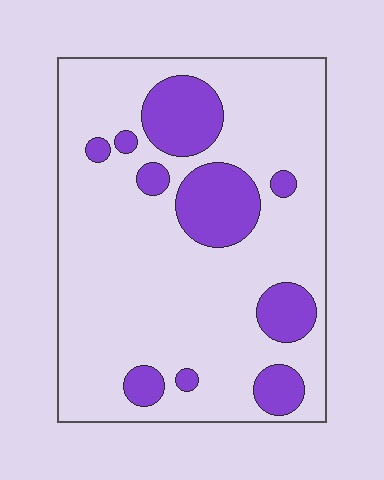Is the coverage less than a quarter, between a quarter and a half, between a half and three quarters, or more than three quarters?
Less than a quarter.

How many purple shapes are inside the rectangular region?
10.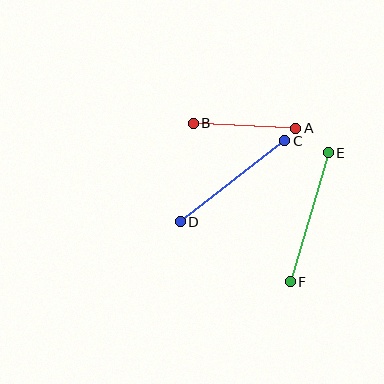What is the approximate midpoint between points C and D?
The midpoint is at approximately (232, 181) pixels.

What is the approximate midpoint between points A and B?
The midpoint is at approximately (245, 126) pixels.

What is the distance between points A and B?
The distance is approximately 103 pixels.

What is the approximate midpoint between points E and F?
The midpoint is at approximately (309, 217) pixels.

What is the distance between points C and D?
The distance is approximately 132 pixels.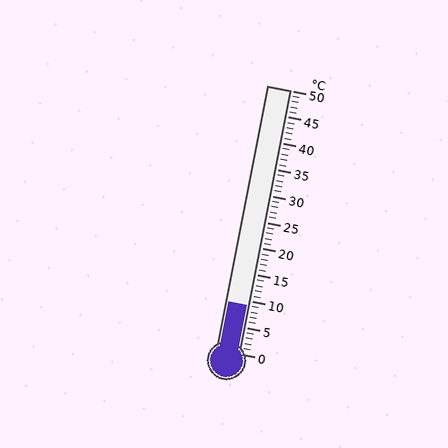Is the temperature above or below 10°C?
The temperature is below 10°C.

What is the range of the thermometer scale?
The thermometer scale ranges from 0°C to 50°C.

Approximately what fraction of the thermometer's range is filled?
The thermometer is filled to approximately 20% of its range.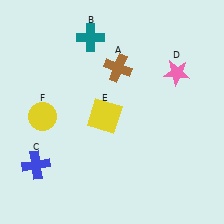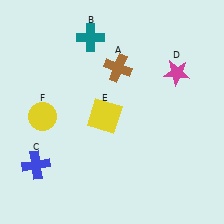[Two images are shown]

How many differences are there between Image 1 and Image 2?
There is 1 difference between the two images.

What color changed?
The star (D) changed from pink in Image 1 to magenta in Image 2.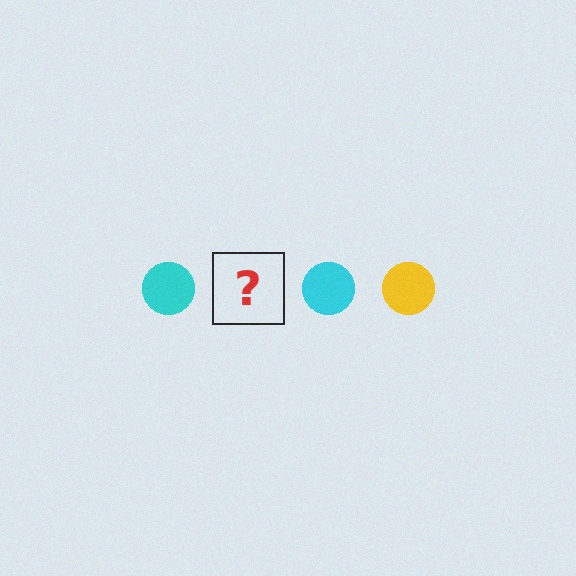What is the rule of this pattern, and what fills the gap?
The rule is that the pattern cycles through cyan, yellow circles. The gap should be filled with a yellow circle.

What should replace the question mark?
The question mark should be replaced with a yellow circle.